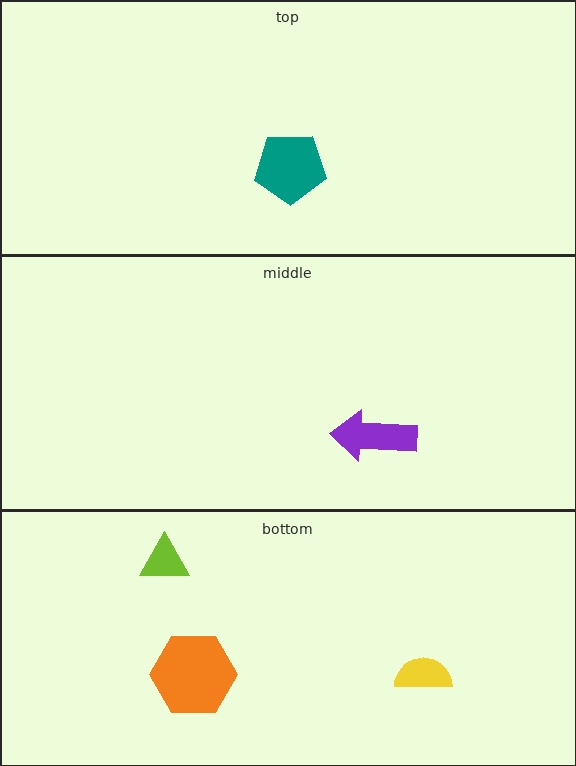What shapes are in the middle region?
The purple arrow.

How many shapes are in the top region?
1.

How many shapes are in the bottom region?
3.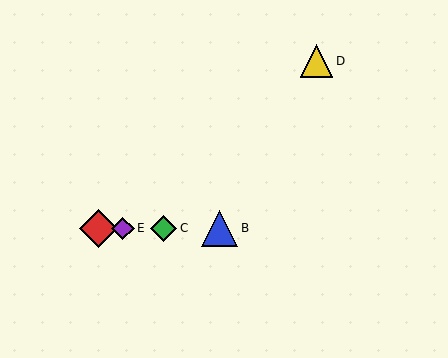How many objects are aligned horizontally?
4 objects (A, B, C, E) are aligned horizontally.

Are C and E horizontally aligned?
Yes, both are at y≈228.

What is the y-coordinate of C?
Object C is at y≈228.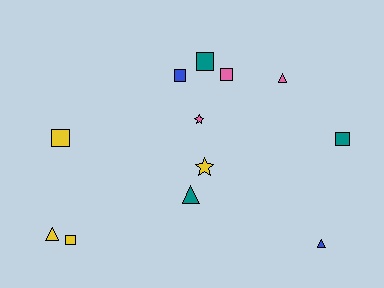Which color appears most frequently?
Yellow, with 4 objects.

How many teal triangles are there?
There is 1 teal triangle.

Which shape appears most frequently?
Square, with 6 objects.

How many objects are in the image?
There are 12 objects.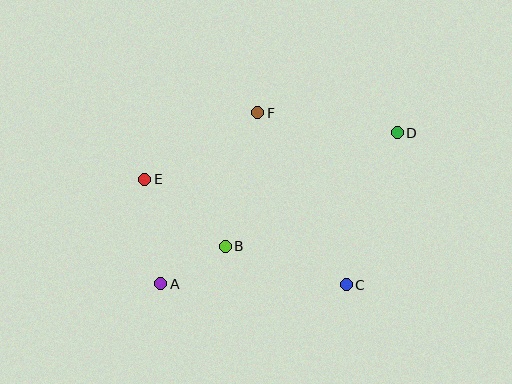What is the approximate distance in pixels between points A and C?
The distance between A and C is approximately 186 pixels.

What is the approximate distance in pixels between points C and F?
The distance between C and F is approximately 193 pixels.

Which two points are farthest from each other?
Points A and D are farthest from each other.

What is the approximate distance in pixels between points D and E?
The distance between D and E is approximately 256 pixels.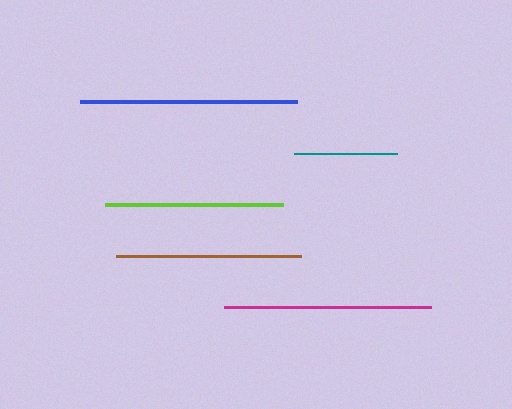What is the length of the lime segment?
The lime segment is approximately 178 pixels long.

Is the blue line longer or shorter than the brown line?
The blue line is longer than the brown line.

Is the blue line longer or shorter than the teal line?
The blue line is longer than the teal line.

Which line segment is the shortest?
The teal line is the shortest at approximately 103 pixels.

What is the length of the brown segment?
The brown segment is approximately 185 pixels long.